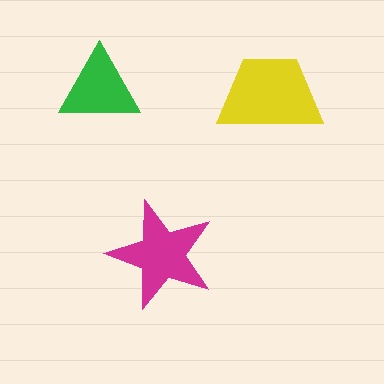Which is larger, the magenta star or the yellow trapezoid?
The yellow trapezoid.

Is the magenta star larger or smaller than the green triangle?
Larger.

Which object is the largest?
The yellow trapezoid.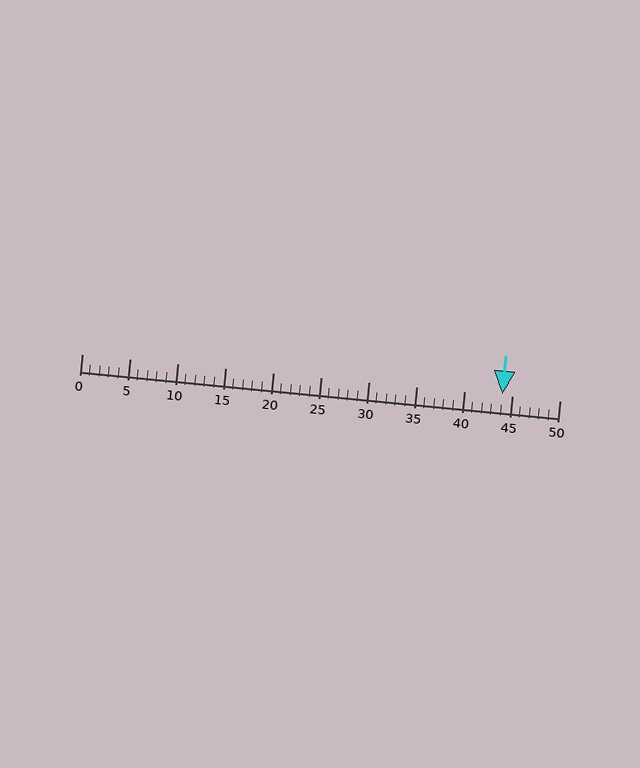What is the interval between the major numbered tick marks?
The major tick marks are spaced 5 units apart.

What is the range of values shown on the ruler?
The ruler shows values from 0 to 50.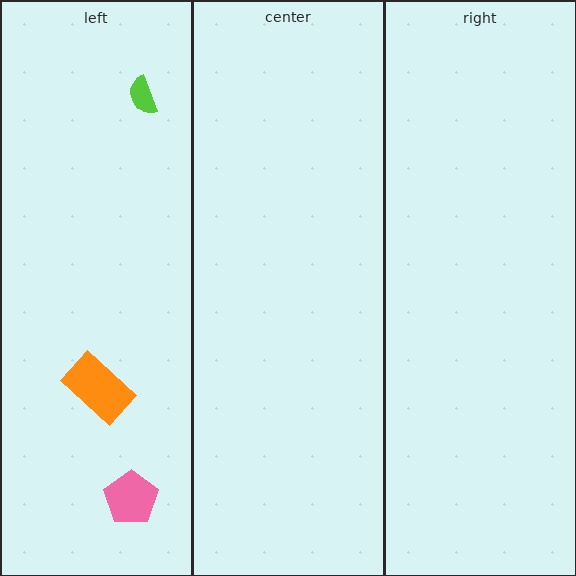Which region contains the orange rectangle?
The left region.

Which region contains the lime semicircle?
The left region.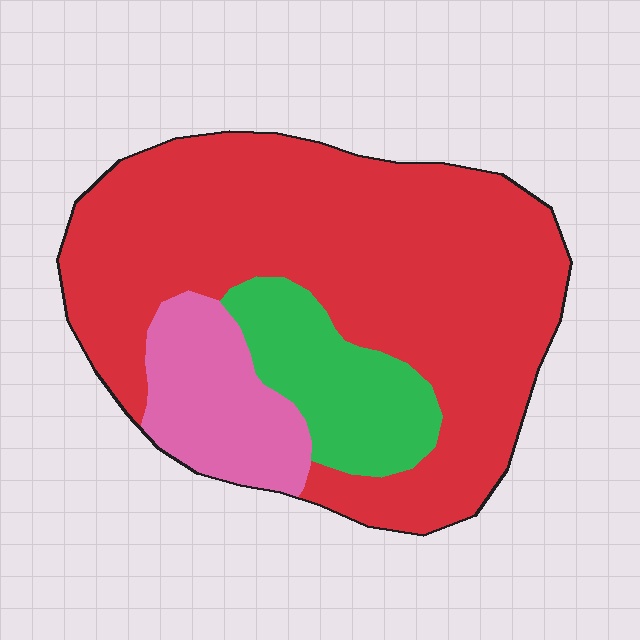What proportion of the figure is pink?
Pink takes up about one sixth (1/6) of the figure.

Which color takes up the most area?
Red, at roughly 70%.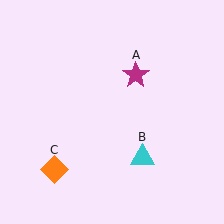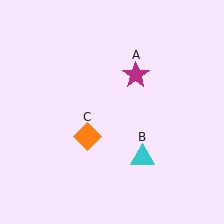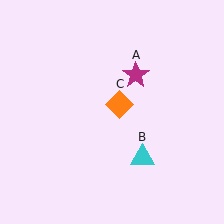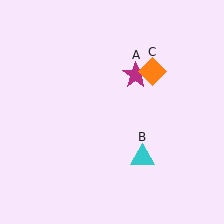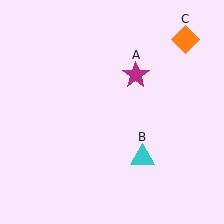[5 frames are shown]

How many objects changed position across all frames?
1 object changed position: orange diamond (object C).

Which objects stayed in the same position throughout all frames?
Magenta star (object A) and cyan triangle (object B) remained stationary.